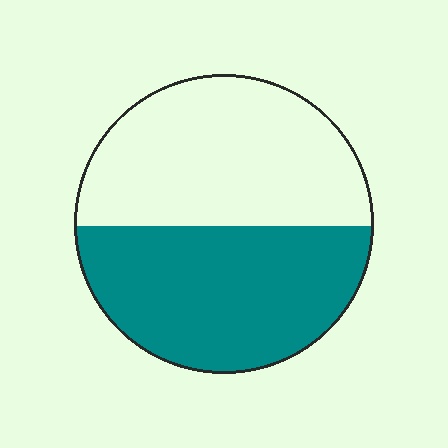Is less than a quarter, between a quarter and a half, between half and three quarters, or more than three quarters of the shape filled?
Between a quarter and a half.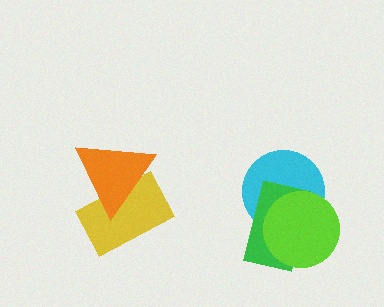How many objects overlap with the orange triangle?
1 object overlaps with the orange triangle.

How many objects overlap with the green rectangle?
2 objects overlap with the green rectangle.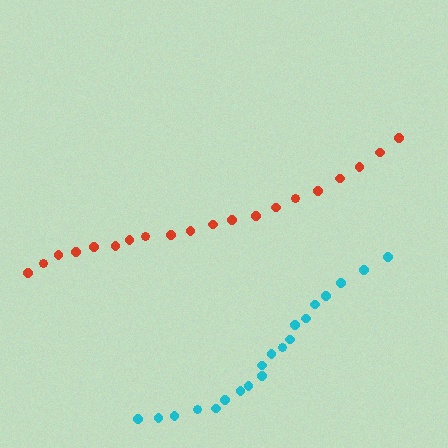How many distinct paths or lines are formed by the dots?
There are 2 distinct paths.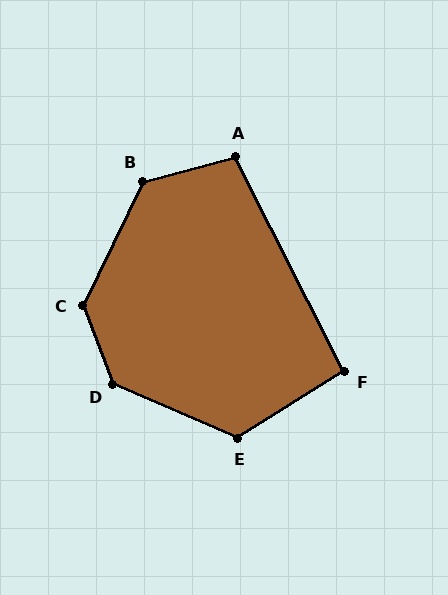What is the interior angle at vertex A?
Approximately 102 degrees (obtuse).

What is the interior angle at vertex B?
Approximately 131 degrees (obtuse).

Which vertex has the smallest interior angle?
F, at approximately 95 degrees.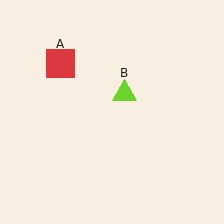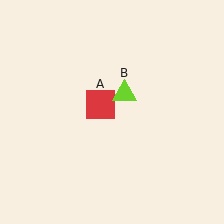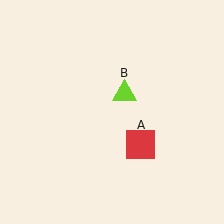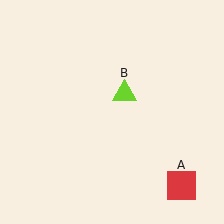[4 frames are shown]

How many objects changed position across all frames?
1 object changed position: red square (object A).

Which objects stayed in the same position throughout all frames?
Lime triangle (object B) remained stationary.